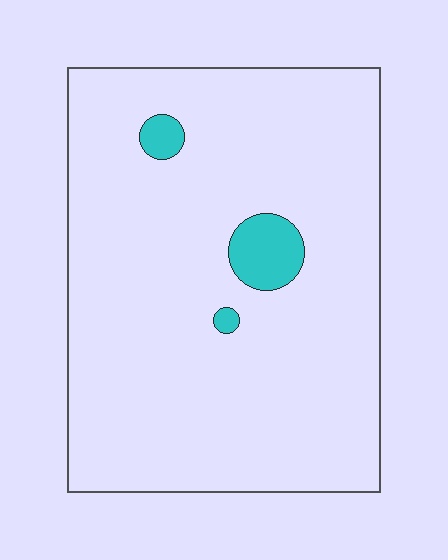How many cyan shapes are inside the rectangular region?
3.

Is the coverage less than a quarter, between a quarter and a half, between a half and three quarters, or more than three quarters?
Less than a quarter.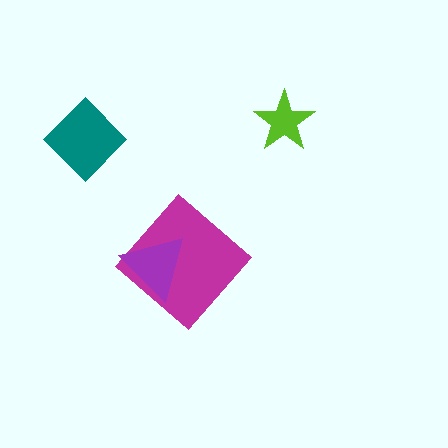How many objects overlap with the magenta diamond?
1 object overlaps with the magenta diamond.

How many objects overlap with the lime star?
0 objects overlap with the lime star.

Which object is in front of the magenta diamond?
The purple triangle is in front of the magenta diamond.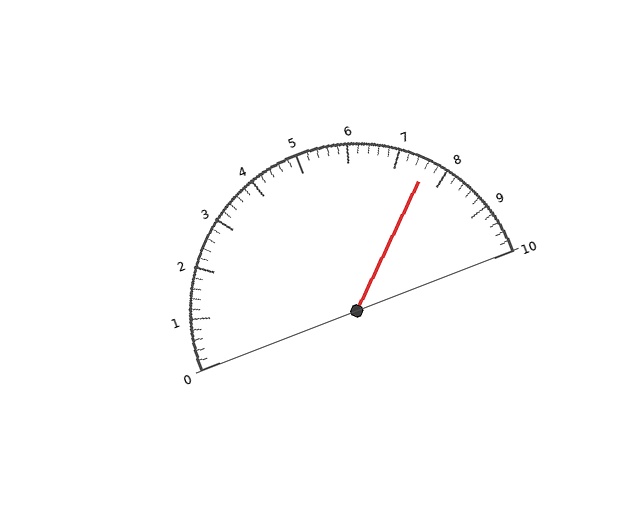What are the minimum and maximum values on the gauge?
The gauge ranges from 0 to 10.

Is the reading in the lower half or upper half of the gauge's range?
The reading is in the upper half of the range (0 to 10).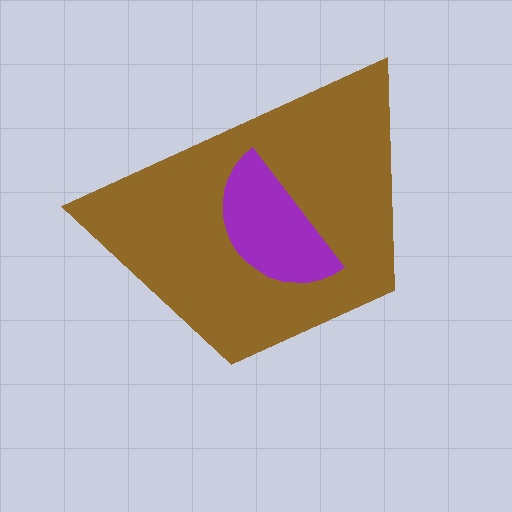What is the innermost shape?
The purple semicircle.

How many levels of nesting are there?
2.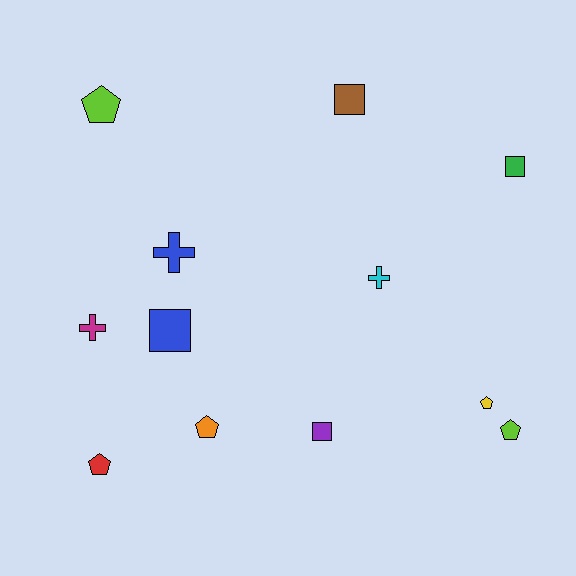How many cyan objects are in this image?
There is 1 cyan object.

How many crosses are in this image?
There are 3 crosses.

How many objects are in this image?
There are 12 objects.